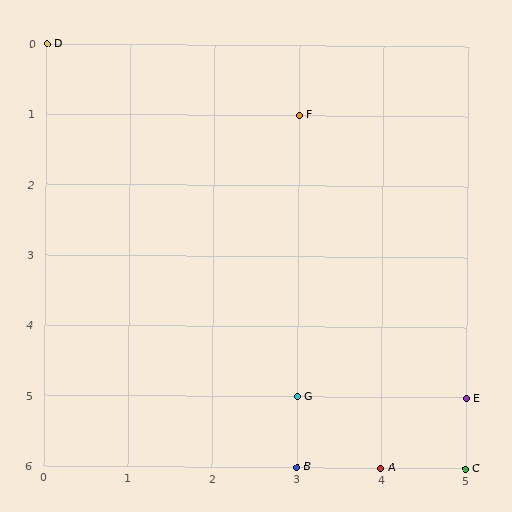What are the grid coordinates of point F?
Point F is at grid coordinates (3, 1).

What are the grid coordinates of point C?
Point C is at grid coordinates (5, 6).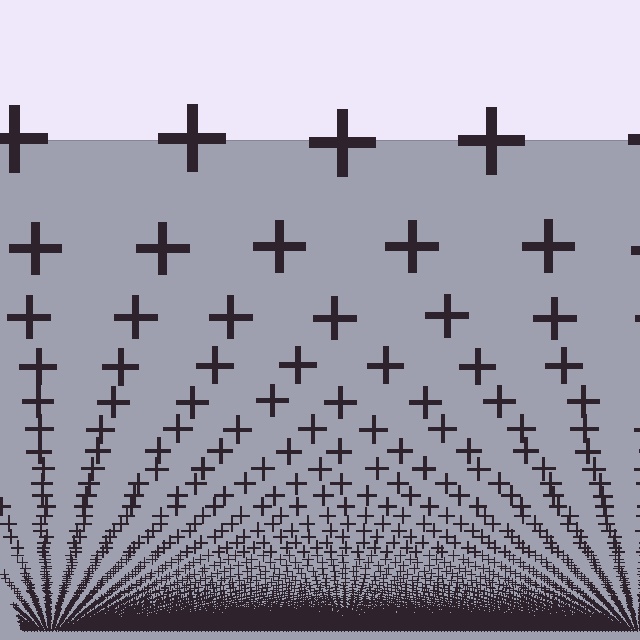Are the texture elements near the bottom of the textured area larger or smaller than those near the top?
Smaller. The gradient is inverted — elements near the bottom are smaller and denser.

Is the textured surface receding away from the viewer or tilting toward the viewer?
The surface appears to tilt toward the viewer. Texture elements get larger and sparser toward the top.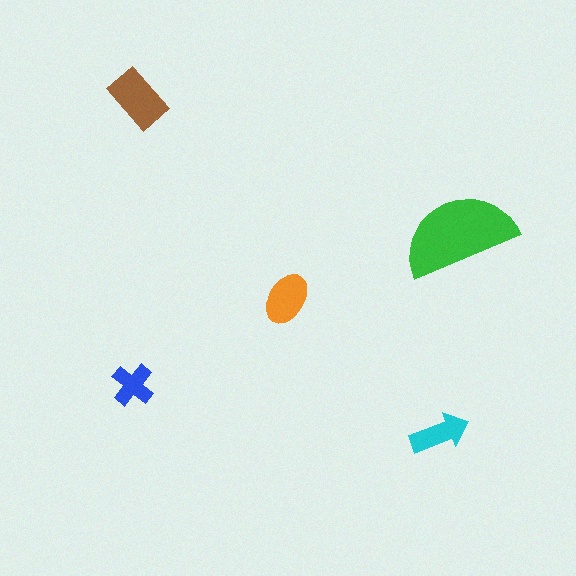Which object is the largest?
The green semicircle.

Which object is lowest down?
The cyan arrow is bottommost.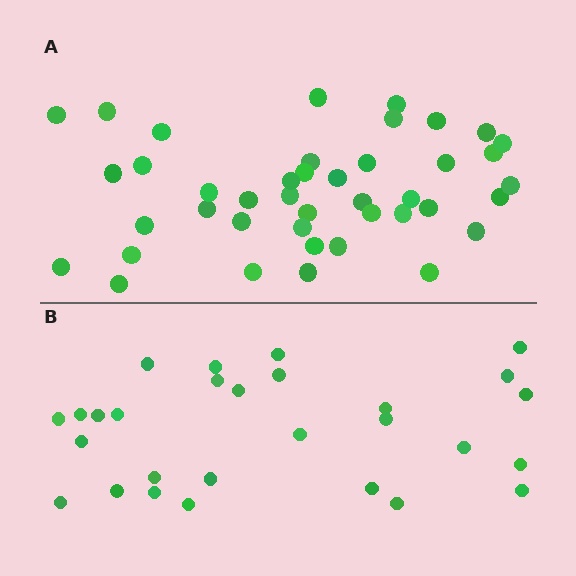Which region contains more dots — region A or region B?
Region A (the top region) has more dots.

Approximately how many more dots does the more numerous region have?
Region A has approximately 15 more dots than region B.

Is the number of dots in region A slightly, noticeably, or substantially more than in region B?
Region A has substantially more. The ratio is roughly 1.5 to 1.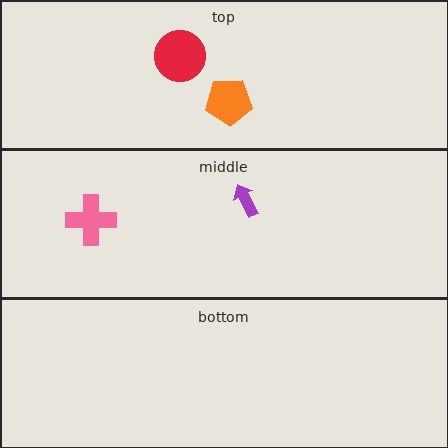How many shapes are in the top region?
2.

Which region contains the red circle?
The top region.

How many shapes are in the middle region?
2.